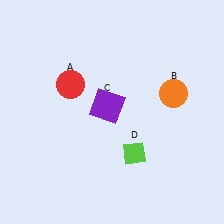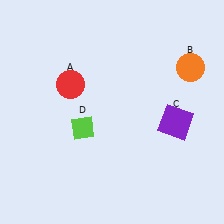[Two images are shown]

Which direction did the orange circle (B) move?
The orange circle (B) moved up.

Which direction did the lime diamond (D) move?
The lime diamond (D) moved left.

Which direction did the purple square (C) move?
The purple square (C) moved right.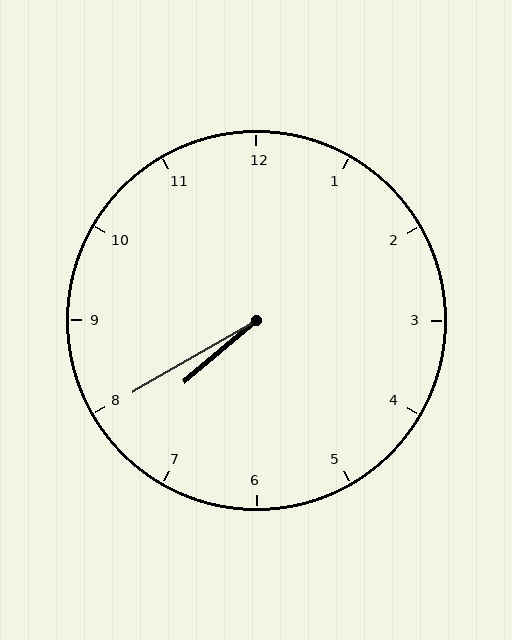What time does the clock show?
7:40.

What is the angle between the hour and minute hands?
Approximately 10 degrees.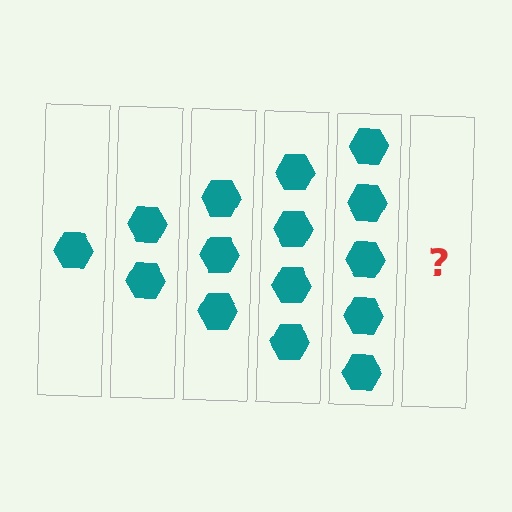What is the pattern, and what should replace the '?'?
The pattern is that each step adds one more hexagon. The '?' should be 6 hexagons.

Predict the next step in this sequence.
The next step is 6 hexagons.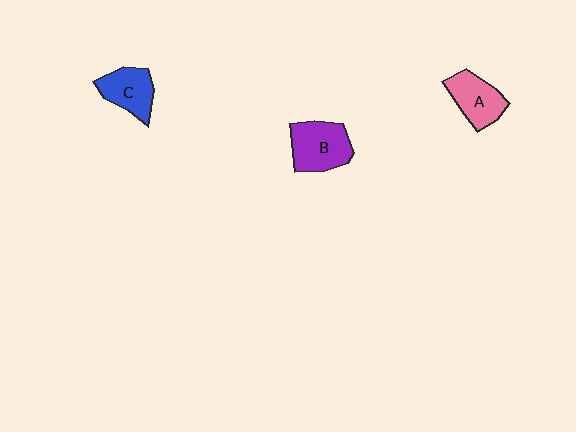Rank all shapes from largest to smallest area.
From largest to smallest: B (purple), A (pink), C (blue).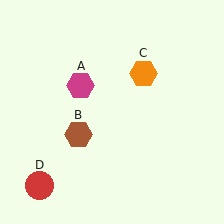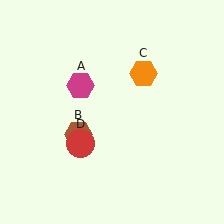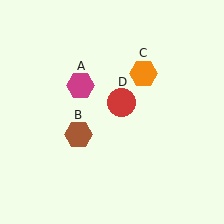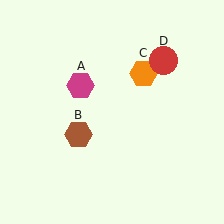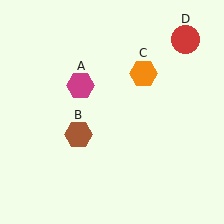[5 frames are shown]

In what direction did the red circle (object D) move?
The red circle (object D) moved up and to the right.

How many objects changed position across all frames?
1 object changed position: red circle (object D).